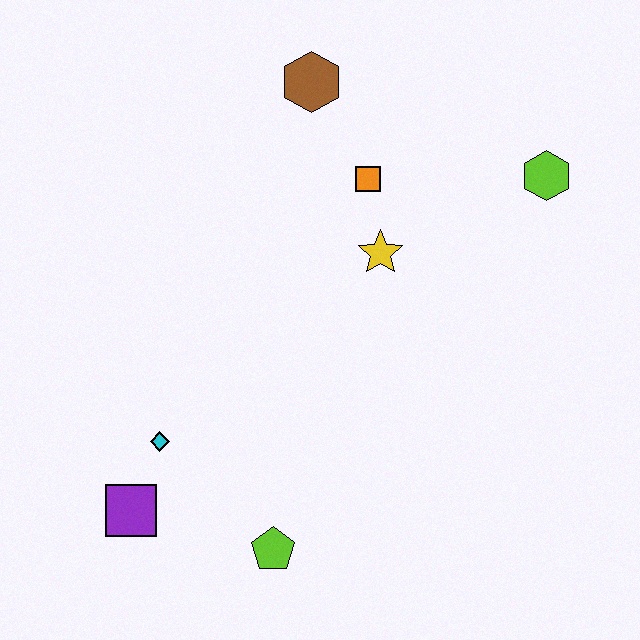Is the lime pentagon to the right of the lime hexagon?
No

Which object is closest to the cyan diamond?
The purple square is closest to the cyan diamond.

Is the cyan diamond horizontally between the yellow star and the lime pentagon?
No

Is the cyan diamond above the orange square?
No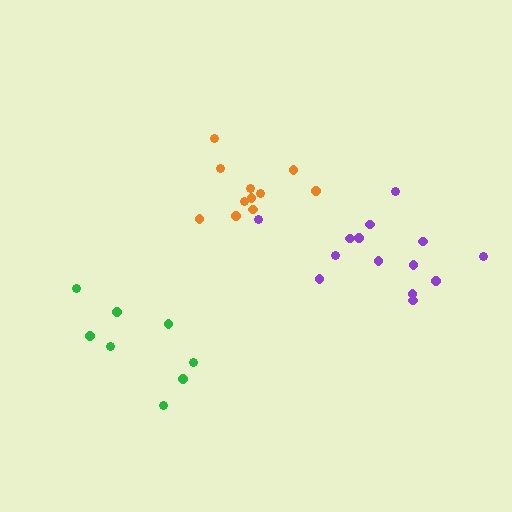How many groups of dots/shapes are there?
There are 3 groups.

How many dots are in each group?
Group 1: 14 dots, Group 2: 11 dots, Group 3: 8 dots (33 total).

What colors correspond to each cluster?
The clusters are colored: purple, orange, green.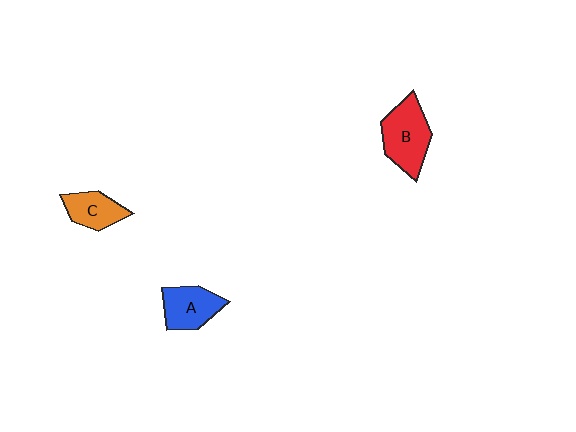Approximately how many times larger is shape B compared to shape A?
Approximately 1.3 times.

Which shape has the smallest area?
Shape C (orange).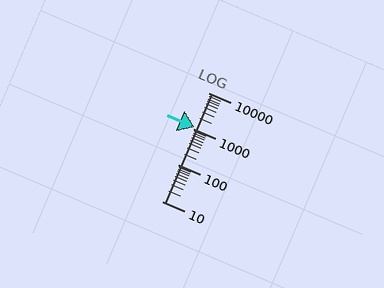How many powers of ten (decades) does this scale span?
The scale spans 3 decades, from 10 to 10000.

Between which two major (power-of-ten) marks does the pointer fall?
The pointer is between 1000 and 10000.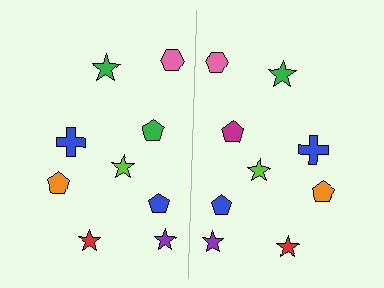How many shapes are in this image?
There are 18 shapes in this image.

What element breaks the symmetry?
The magenta pentagon on the right side breaks the symmetry — its mirror counterpart is green.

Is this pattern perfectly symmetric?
No, the pattern is not perfectly symmetric. The magenta pentagon on the right side breaks the symmetry — its mirror counterpart is green.